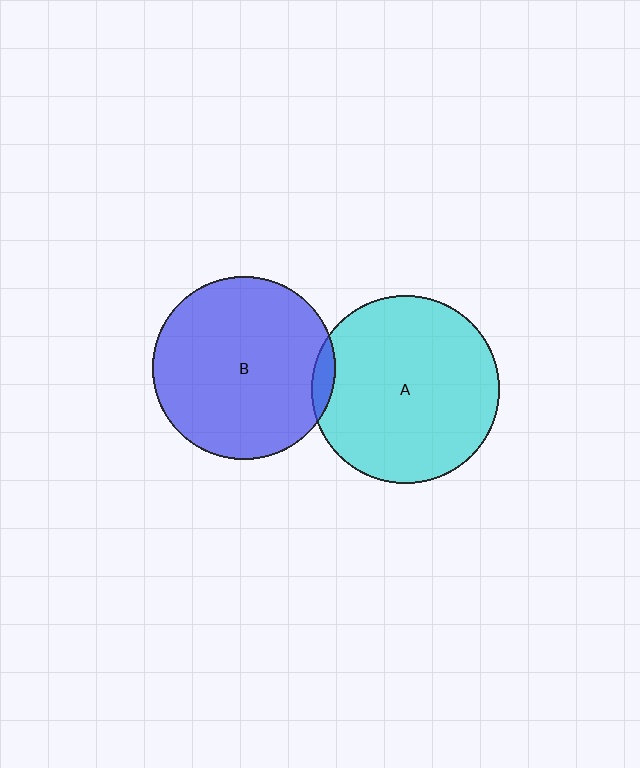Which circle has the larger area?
Circle A (cyan).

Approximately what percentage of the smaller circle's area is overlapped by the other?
Approximately 5%.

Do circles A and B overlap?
Yes.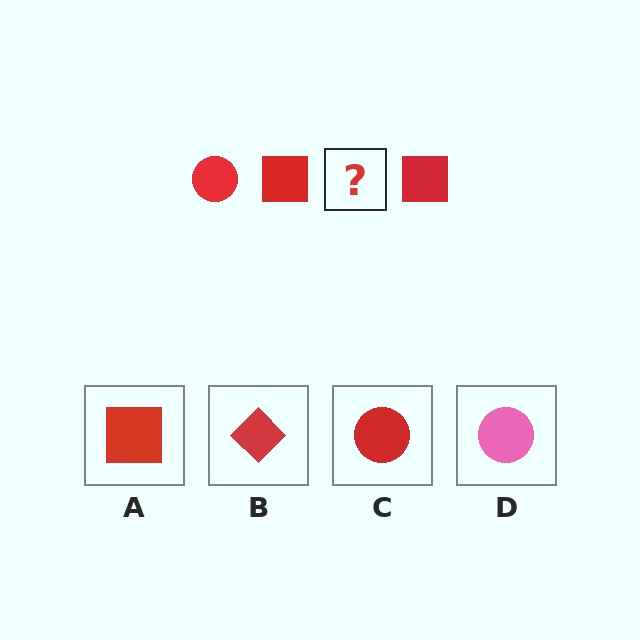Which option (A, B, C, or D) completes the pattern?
C.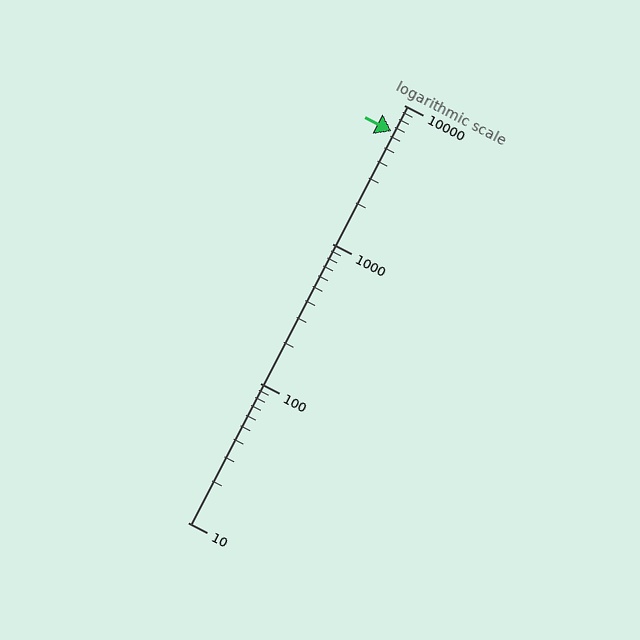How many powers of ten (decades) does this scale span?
The scale spans 3 decades, from 10 to 10000.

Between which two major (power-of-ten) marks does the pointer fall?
The pointer is between 1000 and 10000.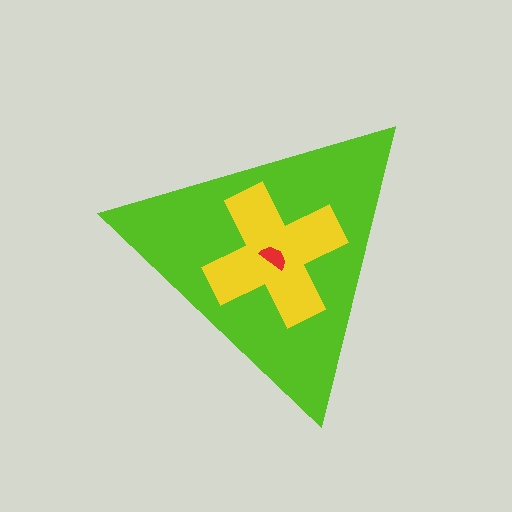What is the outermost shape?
The lime triangle.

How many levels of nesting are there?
3.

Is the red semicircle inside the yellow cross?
Yes.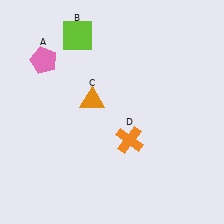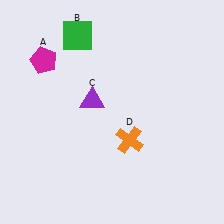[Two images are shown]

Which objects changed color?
A changed from pink to magenta. B changed from lime to green. C changed from orange to purple.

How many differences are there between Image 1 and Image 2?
There are 3 differences between the two images.